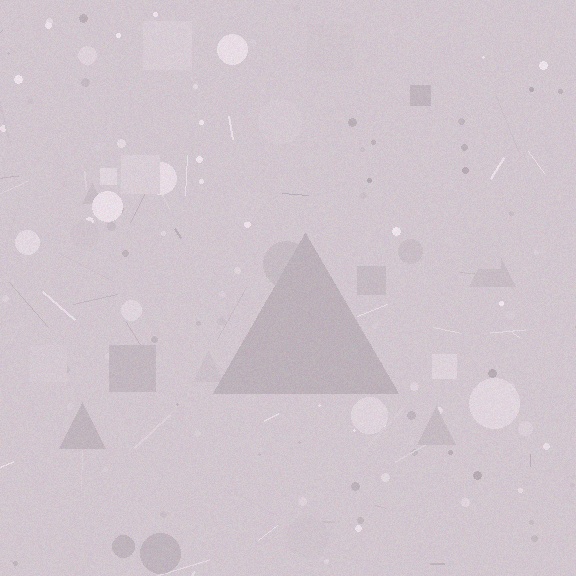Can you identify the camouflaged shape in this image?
The camouflaged shape is a triangle.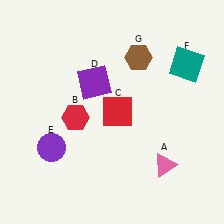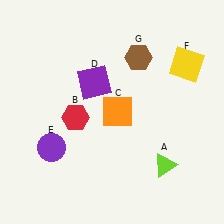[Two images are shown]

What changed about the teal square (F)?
In Image 1, F is teal. In Image 2, it changed to yellow.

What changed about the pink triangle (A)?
In Image 1, A is pink. In Image 2, it changed to lime.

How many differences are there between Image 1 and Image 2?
There are 3 differences between the two images.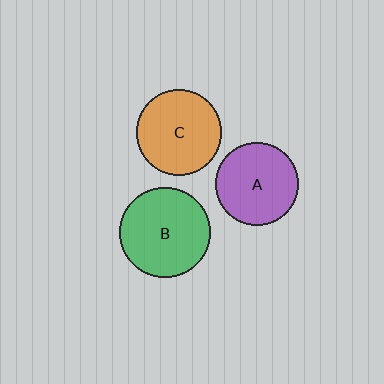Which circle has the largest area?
Circle B (green).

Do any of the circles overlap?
No, none of the circles overlap.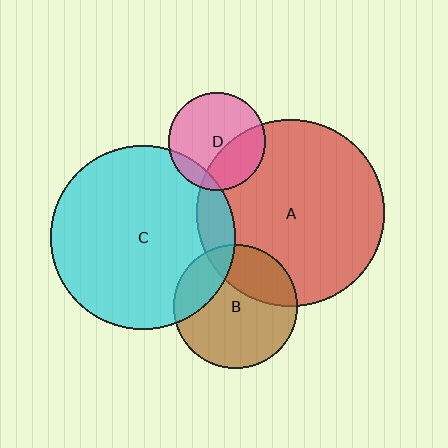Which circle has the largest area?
Circle A (red).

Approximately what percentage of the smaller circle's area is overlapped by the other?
Approximately 30%.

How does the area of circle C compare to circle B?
Approximately 2.2 times.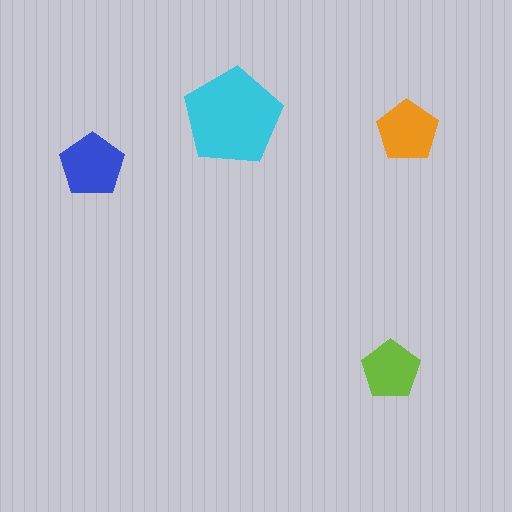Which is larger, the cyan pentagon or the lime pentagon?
The cyan one.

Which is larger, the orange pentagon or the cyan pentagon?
The cyan one.